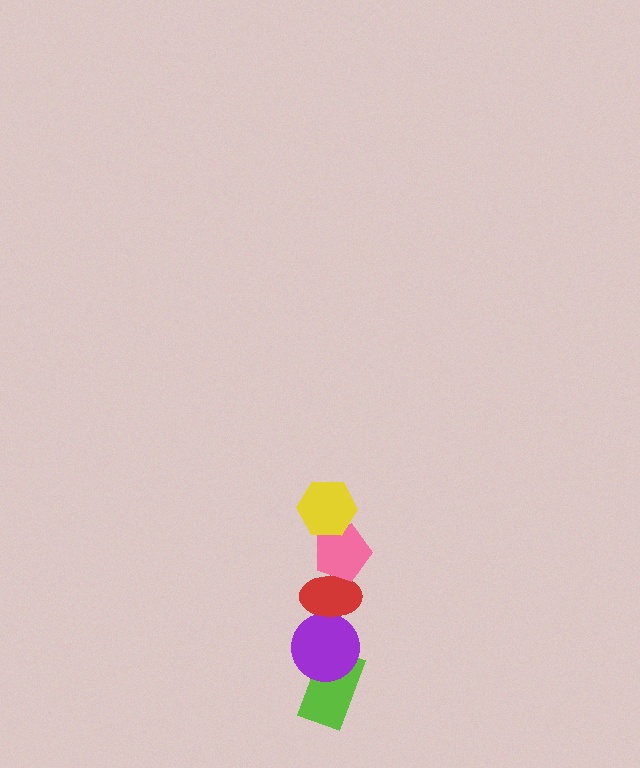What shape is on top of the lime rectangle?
The purple circle is on top of the lime rectangle.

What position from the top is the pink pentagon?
The pink pentagon is 2nd from the top.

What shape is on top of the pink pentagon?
The yellow hexagon is on top of the pink pentagon.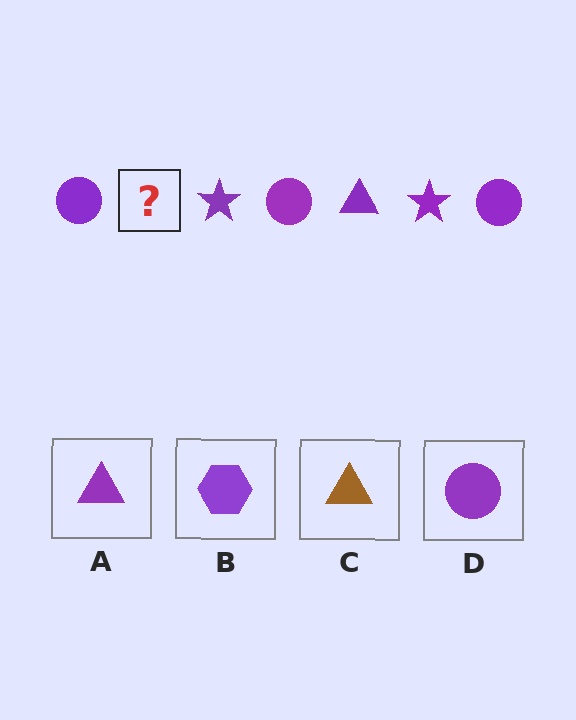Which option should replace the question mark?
Option A.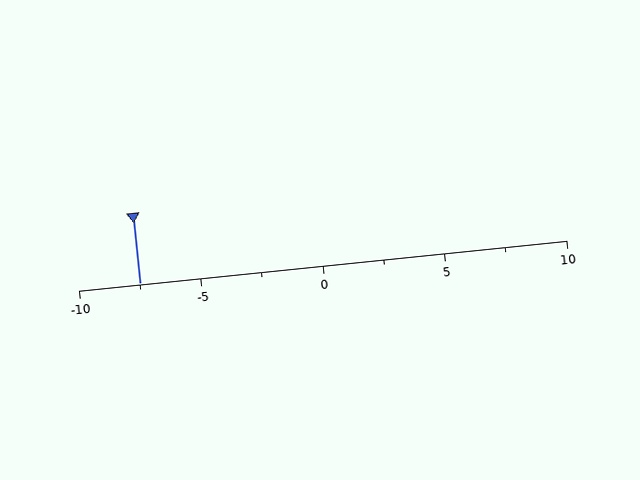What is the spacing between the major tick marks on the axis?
The major ticks are spaced 5 apart.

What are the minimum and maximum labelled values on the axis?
The axis runs from -10 to 10.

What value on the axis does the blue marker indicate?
The marker indicates approximately -7.5.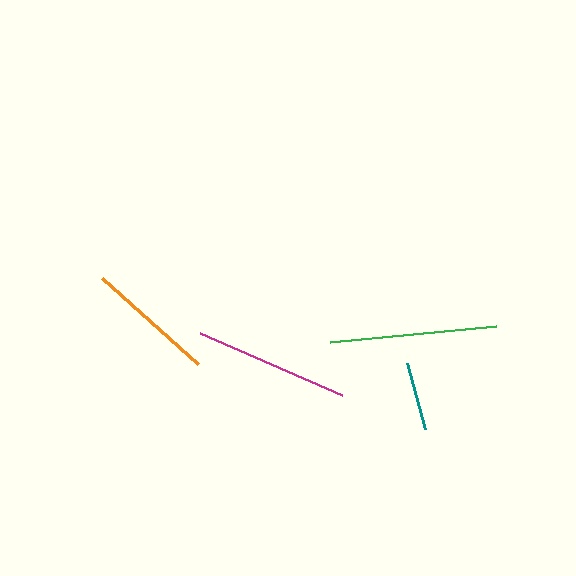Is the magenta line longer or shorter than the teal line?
The magenta line is longer than the teal line.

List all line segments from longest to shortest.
From longest to shortest: green, magenta, orange, teal.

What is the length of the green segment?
The green segment is approximately 167 pixels long.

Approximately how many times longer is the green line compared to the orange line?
The green line is approximately 1.3 times the length of the orange line.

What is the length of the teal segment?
The teal segment is approximately 68 pixels long.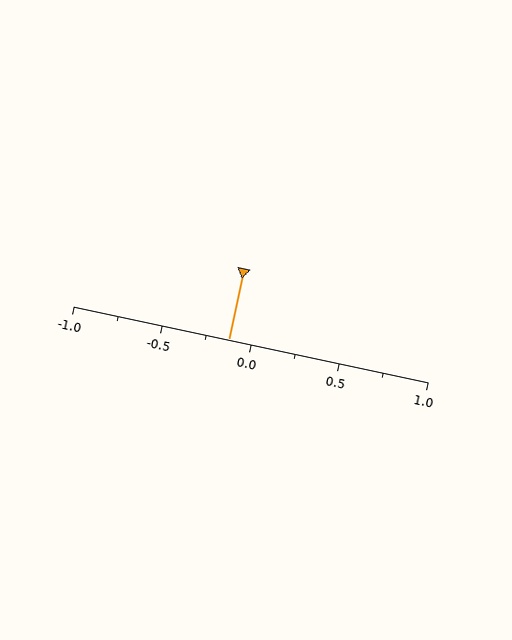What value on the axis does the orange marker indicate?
The marker indicates approximately -0.12.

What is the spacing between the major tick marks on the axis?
The major ticks are spaced 0.5 apart.